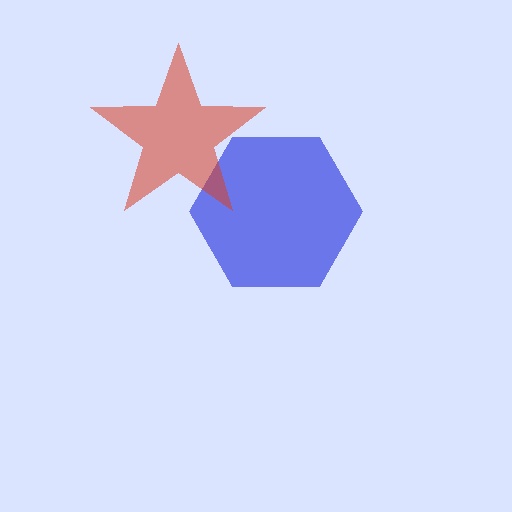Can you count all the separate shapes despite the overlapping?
Yes, there are 2 separate shapes.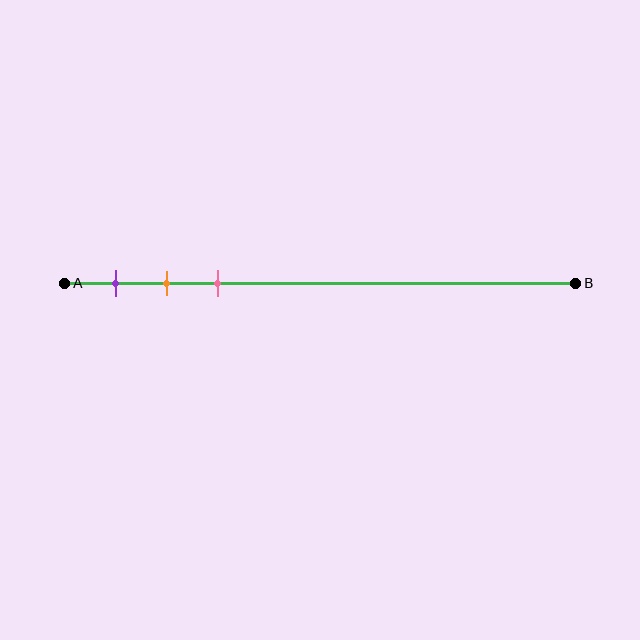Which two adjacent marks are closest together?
The orange and pink marks are the closest adjacent pair.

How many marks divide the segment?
There are 3 marks dividing the segment.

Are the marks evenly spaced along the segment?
Yes, the marks are approximately evenly spaced.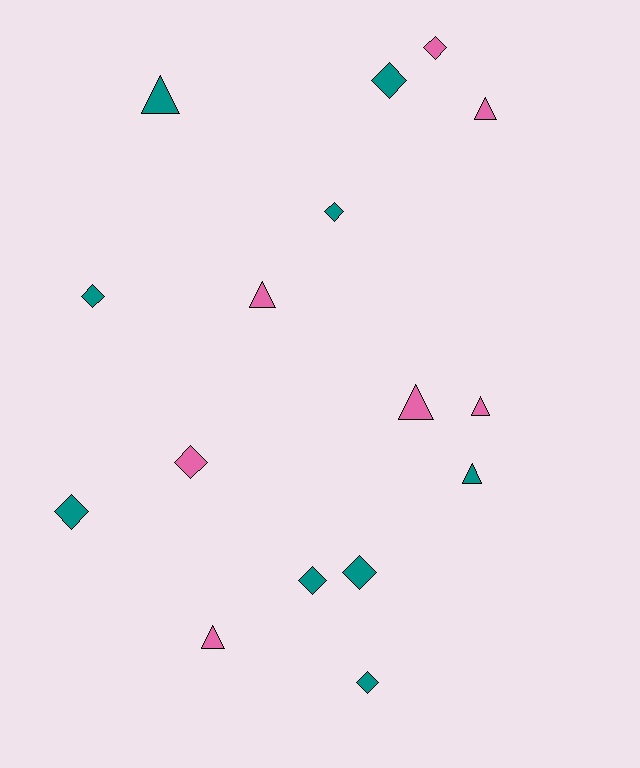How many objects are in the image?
There are 16 objects.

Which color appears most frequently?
Teal, with 9 objects.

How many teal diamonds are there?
There are 7 teal diamonds.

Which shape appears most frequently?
Diamond, with 9 objects.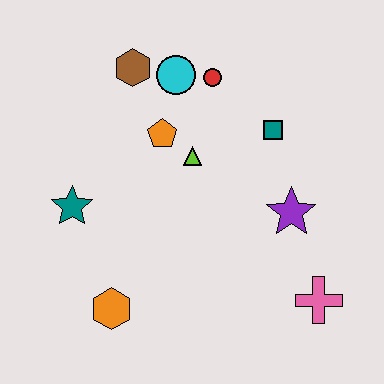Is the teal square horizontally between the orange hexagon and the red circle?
No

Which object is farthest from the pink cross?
The brown hexagon is farthest from the pink cross.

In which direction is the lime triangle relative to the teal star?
The lime triangle is to the right of the teal star.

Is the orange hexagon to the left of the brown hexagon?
Yes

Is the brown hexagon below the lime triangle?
No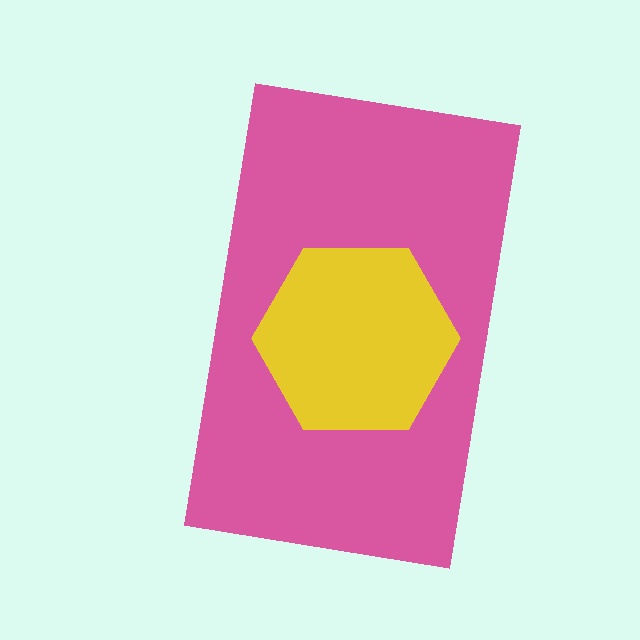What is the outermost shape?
The pink rectangle.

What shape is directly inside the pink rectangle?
The yellow hexagon.